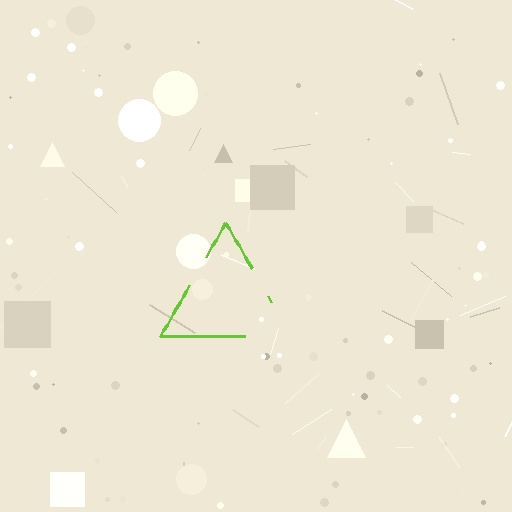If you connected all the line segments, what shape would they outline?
They would outline a triangle.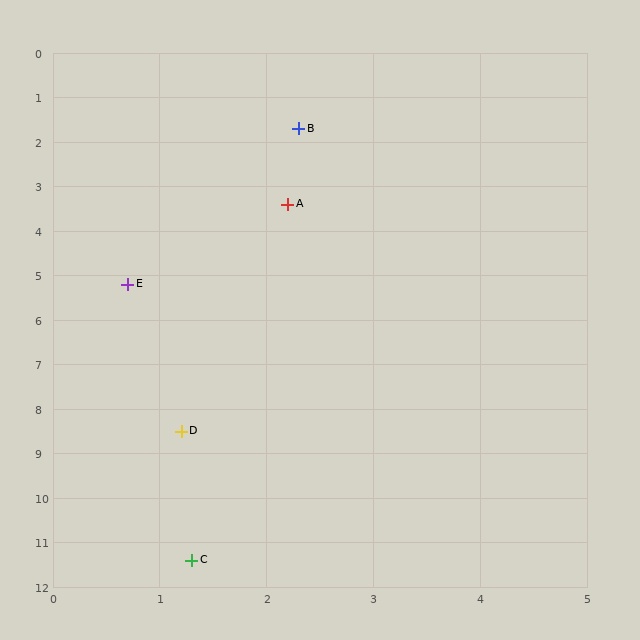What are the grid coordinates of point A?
Point A is at approximately (2.2, 3.4).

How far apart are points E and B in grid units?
Points E and B are about 3.8 grid units apart.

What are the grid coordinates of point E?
Point E is at approximately (0.7, 5.2).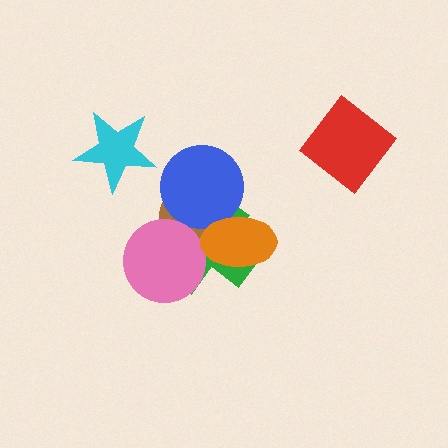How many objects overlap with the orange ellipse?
3 objects overlap with the orange ellipse.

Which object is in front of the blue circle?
The orange ellipse is in front of the blue circle.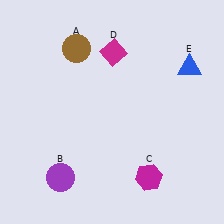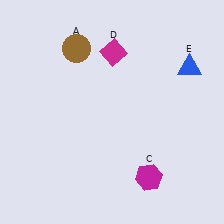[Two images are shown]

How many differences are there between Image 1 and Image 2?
There is 1 difference between the two images.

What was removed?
The purple circle (B) was removed in Image 2.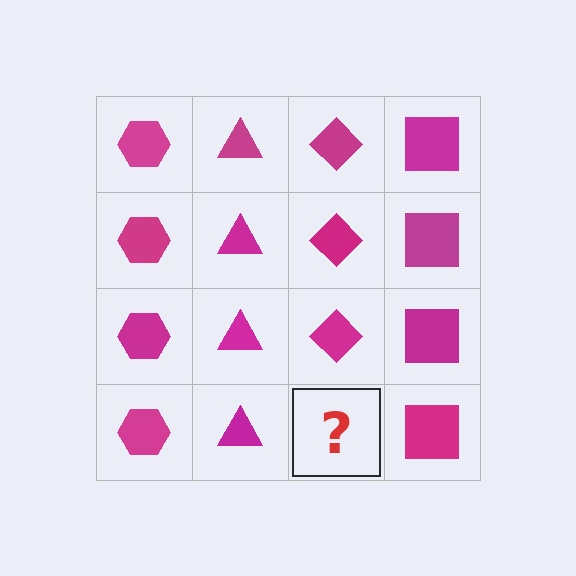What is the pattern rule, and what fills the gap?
The rule is that each column has a consistent shape. The gap should be filled with a magenta diamond.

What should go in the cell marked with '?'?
The missing cell should contain a magenta diamond.